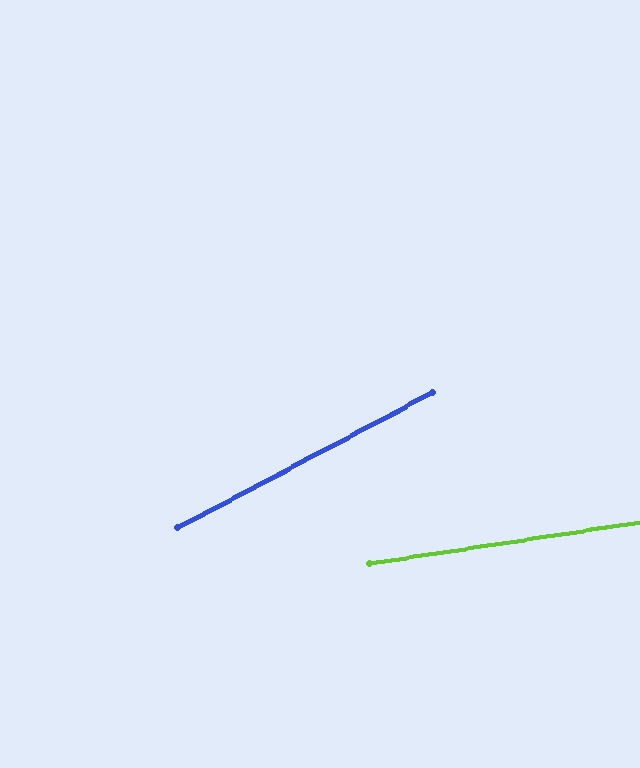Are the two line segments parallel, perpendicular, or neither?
Neither parallel nor perpendicular — they differ by about 19°.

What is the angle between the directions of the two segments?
Approximately 19 degrees.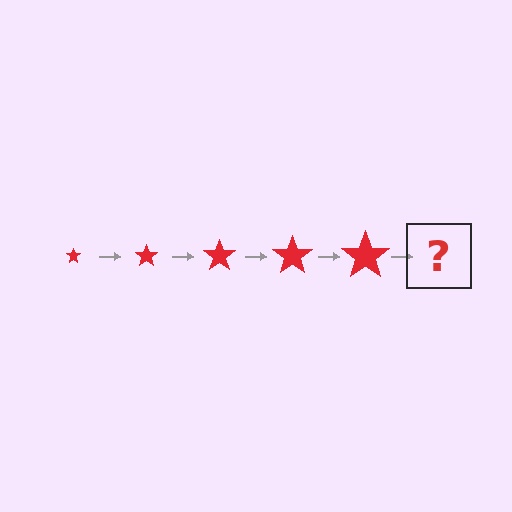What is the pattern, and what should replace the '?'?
The pattern is that the star gets progressively larger each step. The '?' should be a red star, larger than the previous one.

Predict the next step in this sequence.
The next step is a red star, larger than the previous one.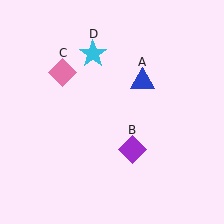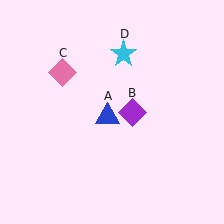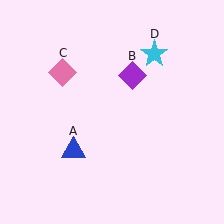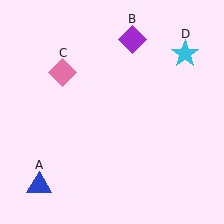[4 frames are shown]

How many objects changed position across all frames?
3 objects changed position: blue triangle (object A), purple diamond (object B), cyan star (object D).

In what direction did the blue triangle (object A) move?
The blue triangle (object A) moved down and to the left.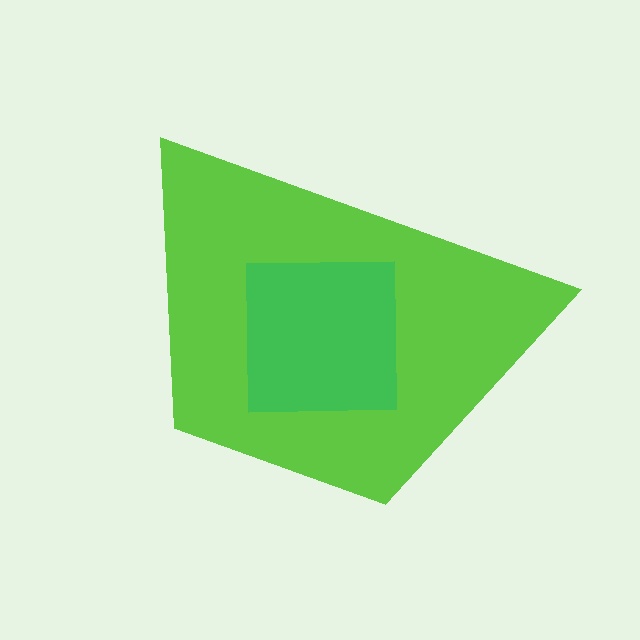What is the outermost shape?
The lime trapezoid.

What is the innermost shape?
The green square.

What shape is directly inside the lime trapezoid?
The green square.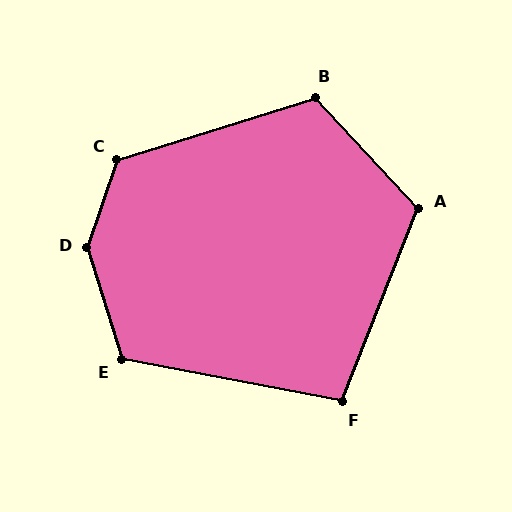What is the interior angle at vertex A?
Approximately 116 degrees (obtuse).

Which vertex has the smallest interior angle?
F, at approximately 101 degrees.